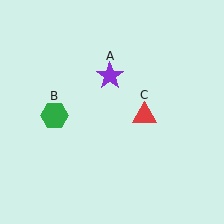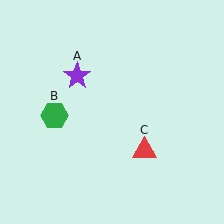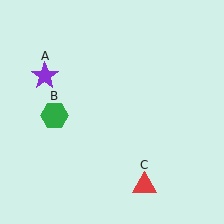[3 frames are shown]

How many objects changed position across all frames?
2 objects changed position: purple star (object A), red triangle (object C).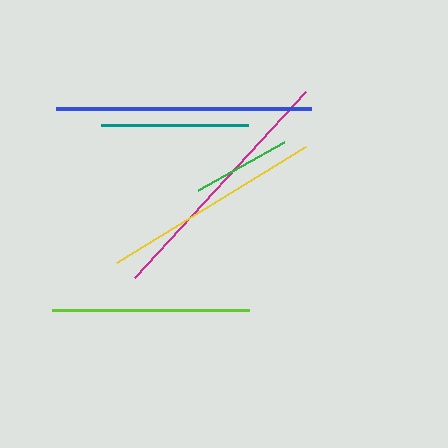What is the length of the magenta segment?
The magenta segment is approximately 252 pixels long.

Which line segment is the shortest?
The green line is the shortest at approximately 98 pixels.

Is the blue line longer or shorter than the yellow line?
The blue line is longer than the yellow line.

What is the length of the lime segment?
The lime segment is approximately 197 pixels long.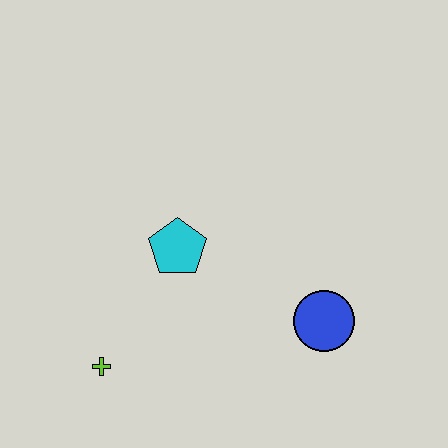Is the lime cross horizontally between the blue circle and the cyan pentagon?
No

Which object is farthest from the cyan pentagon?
The blue circle is farthest from the cyan pentagon.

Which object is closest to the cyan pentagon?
The lime cross is closest to the cyan pentagon.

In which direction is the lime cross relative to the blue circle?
The lime cross is to the left of the blue circle.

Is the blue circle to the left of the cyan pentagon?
No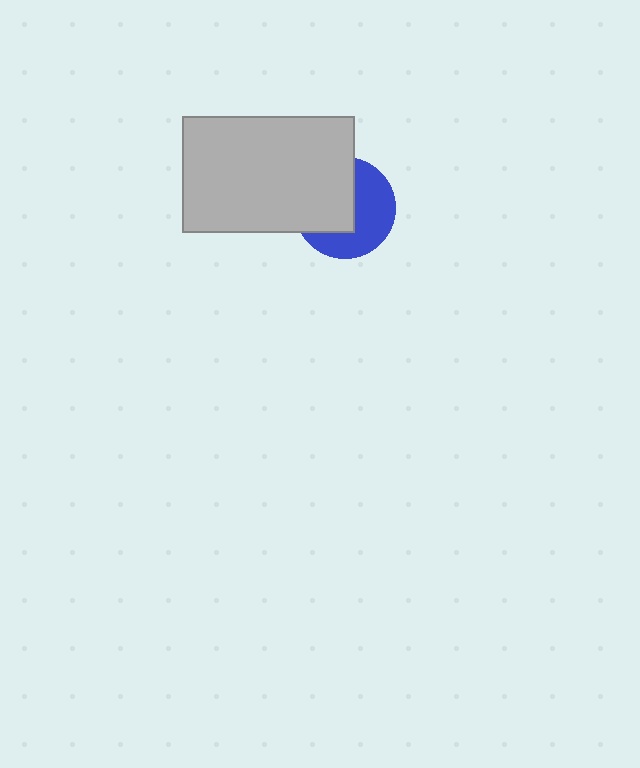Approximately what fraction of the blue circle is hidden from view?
Roughly 50% of the blue circle is hidden behind the light gray rectangle.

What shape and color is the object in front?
The object in front is a light gray rectangle.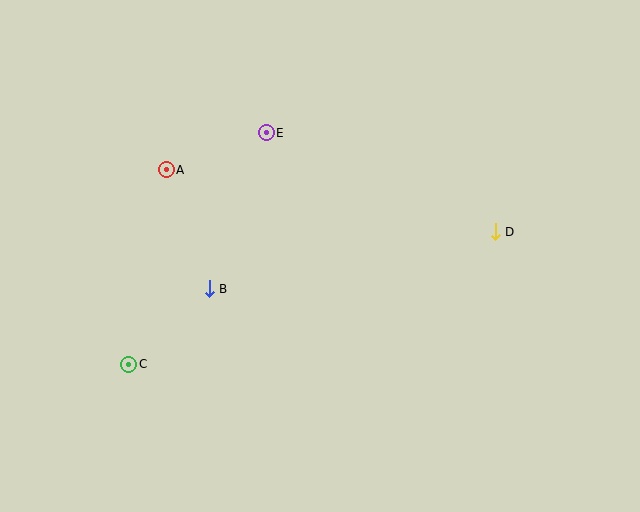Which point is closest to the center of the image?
Point B at (209, 289) is closest to the center.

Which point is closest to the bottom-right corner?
Point D is closest to the bottom-right corner.